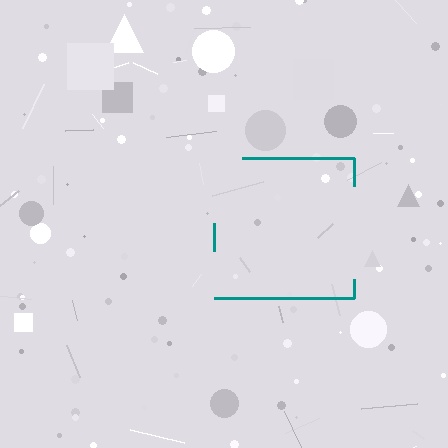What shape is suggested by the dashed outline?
The dashed outline suggests a square.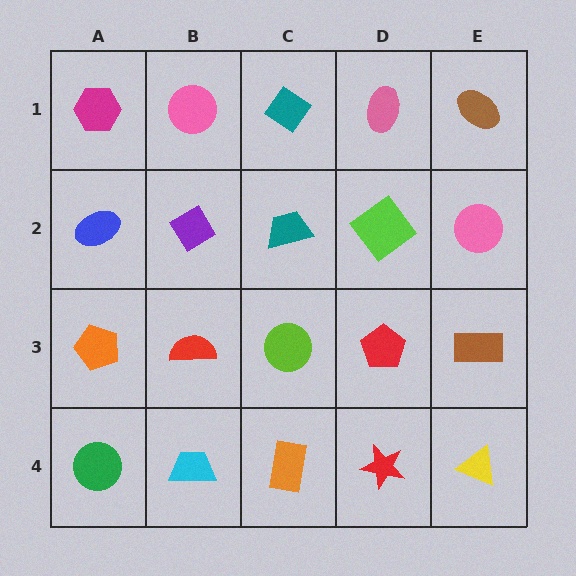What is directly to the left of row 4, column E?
A red star.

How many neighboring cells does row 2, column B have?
4.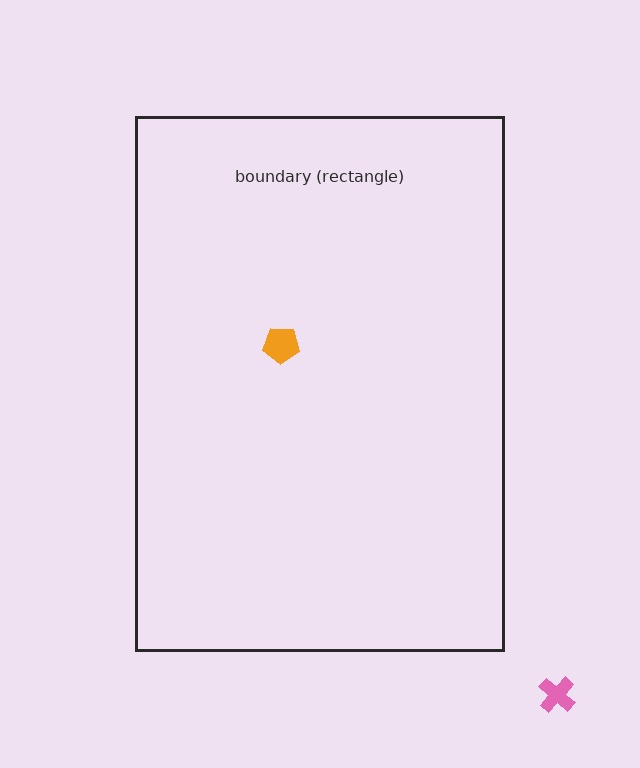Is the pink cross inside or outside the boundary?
Outside.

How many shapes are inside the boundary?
1 inside, 1 outside.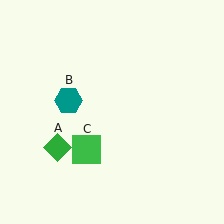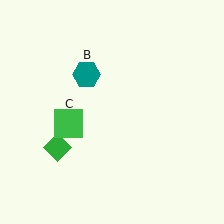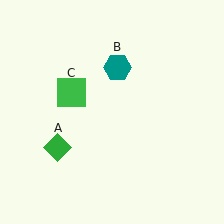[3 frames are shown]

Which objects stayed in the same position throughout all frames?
Green diamond (object A) remained stationary.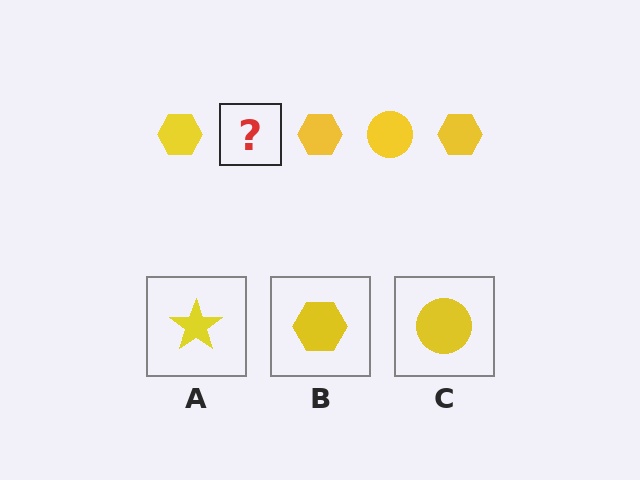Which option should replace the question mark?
Option C.